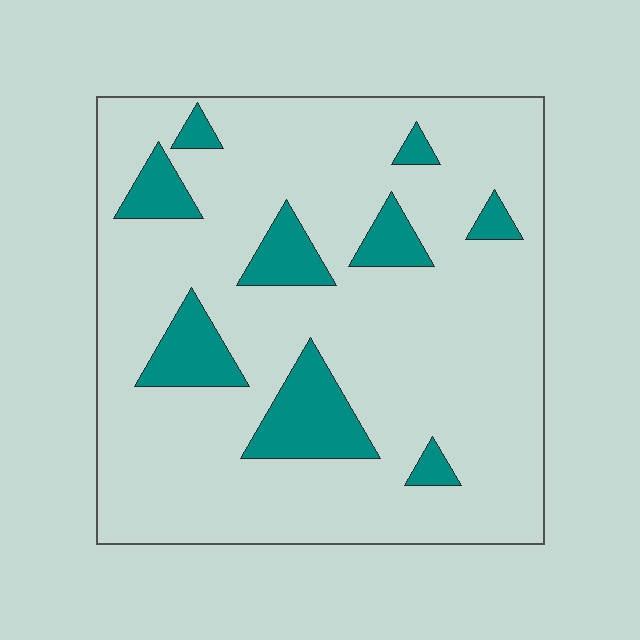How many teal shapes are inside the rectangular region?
9.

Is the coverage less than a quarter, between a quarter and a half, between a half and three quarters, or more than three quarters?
Less than a quarter.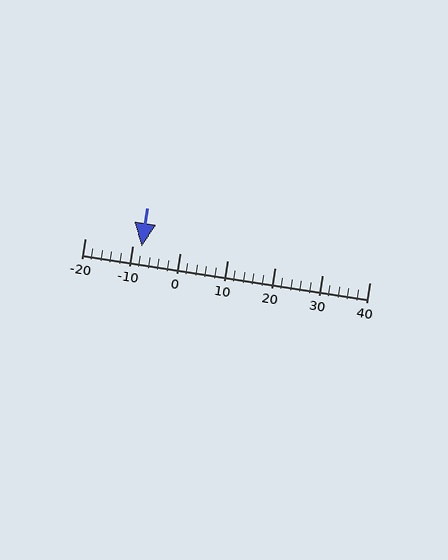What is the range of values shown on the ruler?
The ruler shows values from -20 to 40.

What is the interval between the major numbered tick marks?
The major tick marks are spaced 10 units apart.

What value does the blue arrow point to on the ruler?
The blue arrow points to approximately -8.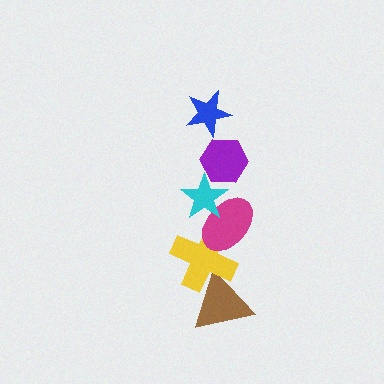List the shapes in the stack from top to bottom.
From top to bottom: the blue star, the purple hexagon, the cyan star, the magenta ellipse, the yellow cross, the brown triangle.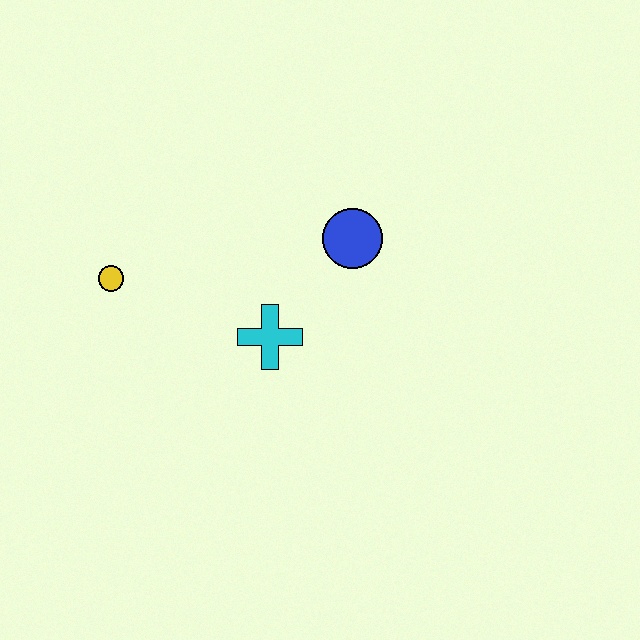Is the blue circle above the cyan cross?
Yes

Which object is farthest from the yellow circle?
The blue circle is farthest from the yellow circle.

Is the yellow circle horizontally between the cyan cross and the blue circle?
No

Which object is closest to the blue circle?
The cyan cross is closest to the blue circle.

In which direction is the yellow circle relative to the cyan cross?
The yellow circle is to the left of the cyan cross.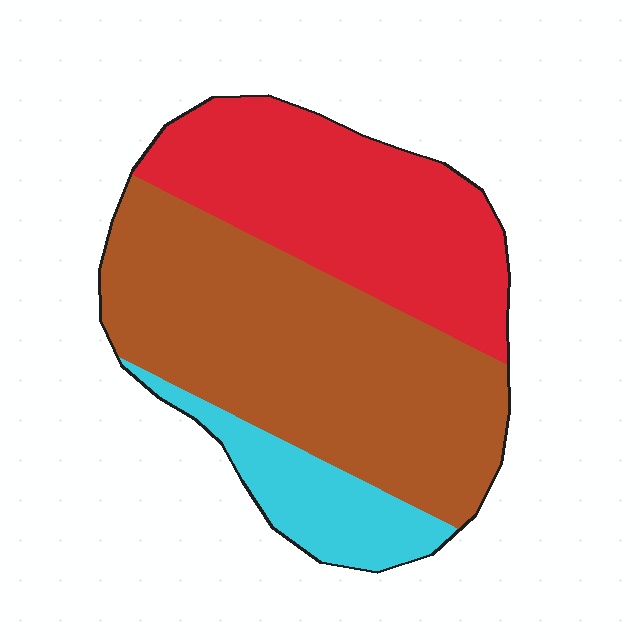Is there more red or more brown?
Brown.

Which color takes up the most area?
Brown, at roughly 50%.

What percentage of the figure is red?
Red covers about 35% of the figure.